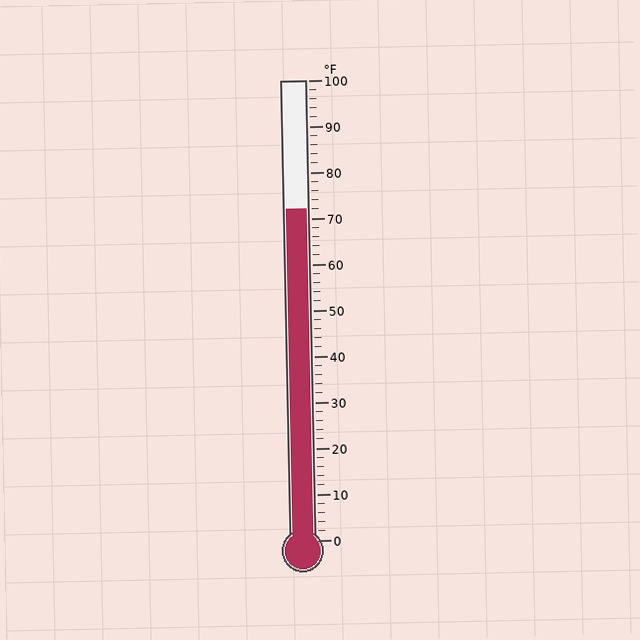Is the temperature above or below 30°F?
The temperature is above 30°F.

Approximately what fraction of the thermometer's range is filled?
The thermometer is filled to approximately 70% of its range.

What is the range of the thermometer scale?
The thermometer scale ranges from 0°F to 100°F.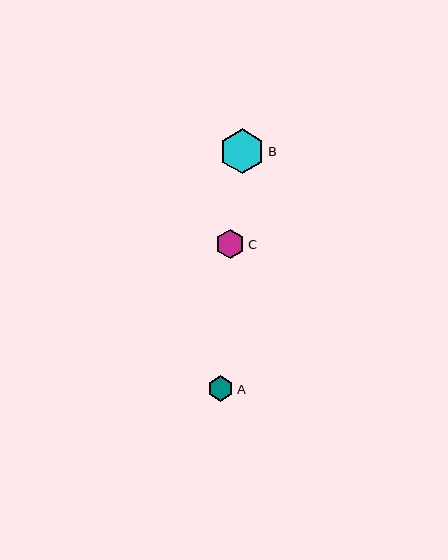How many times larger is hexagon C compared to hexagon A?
Hexagon C is approximately 1.1 times the size of hexagon A.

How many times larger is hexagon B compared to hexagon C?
Hexagon B is approximately 1.5 times the size of hexagon C.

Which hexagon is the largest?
Hexagon B is the largest with a size of approximately 45 pixels.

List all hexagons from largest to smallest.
From largest to smallest: B, C, A.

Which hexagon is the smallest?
Hexagon A is the smallest with a size of approximately 26 pixels.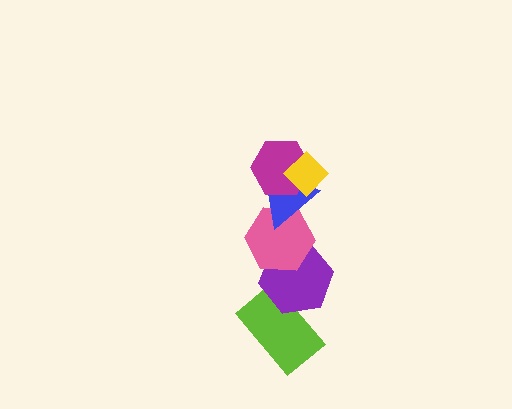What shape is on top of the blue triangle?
The magenta hexagon is on top of the blue triangle.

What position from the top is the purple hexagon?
The purple hexagon is 5th from the top.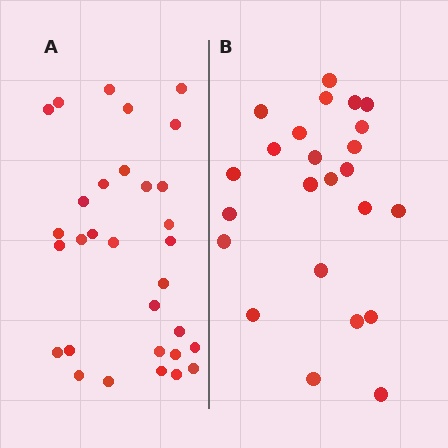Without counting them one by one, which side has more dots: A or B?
Region A (the left region) has more dots.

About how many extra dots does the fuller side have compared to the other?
Region A has roughly 8 or so more dots than region B.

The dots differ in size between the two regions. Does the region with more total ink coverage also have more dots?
No. Region B has more total ink coverage because its dots are larger, but region A actually contains more individual dots. Total area can be misleading — the number of items is what matters here.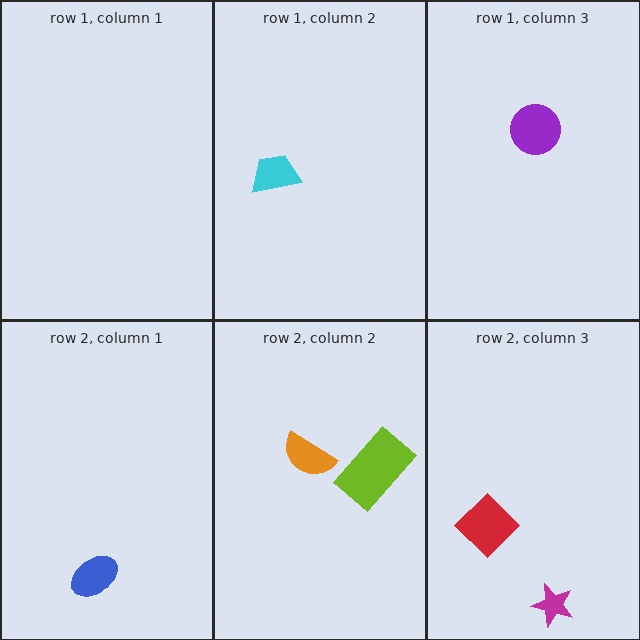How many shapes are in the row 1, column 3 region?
1.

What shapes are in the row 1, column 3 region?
The purple circle.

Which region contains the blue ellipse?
The row 2, column 1 region.